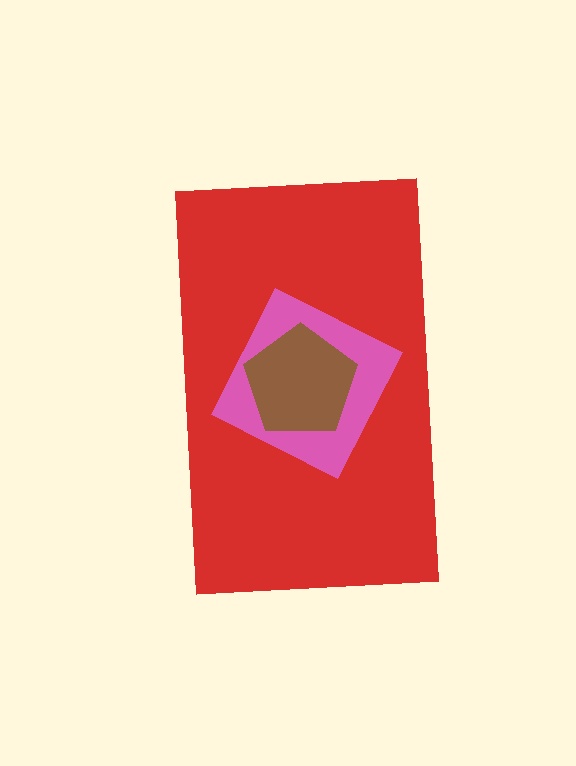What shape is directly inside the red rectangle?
The pink square.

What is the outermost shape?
The red rectangle.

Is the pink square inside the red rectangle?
Yes.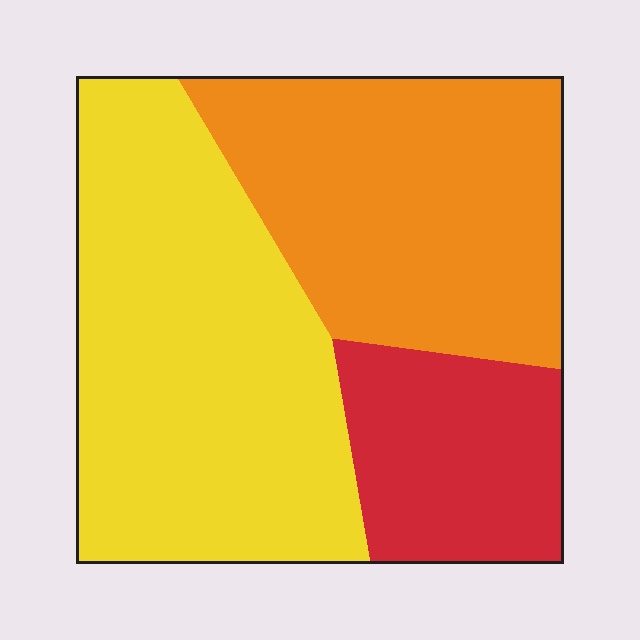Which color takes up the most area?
Yellow, at roughly 45%.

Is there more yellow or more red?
Yellow.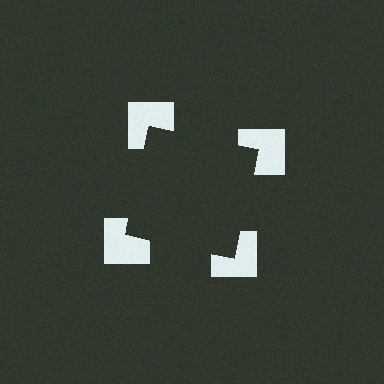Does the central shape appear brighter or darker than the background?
It typically appears slightly darker than the background, even though no actual brightness change is drawn.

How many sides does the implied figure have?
4 sides.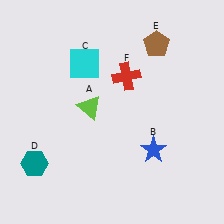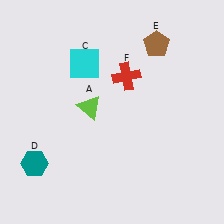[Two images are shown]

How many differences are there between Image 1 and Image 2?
There is 1 difference between the two images.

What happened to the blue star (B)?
The blue star (B) was removed in Image 2. It was in the bottom-right area of Image 1.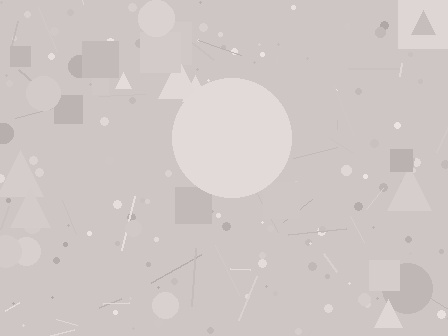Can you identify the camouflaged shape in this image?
The camouflaged shape is a circle.